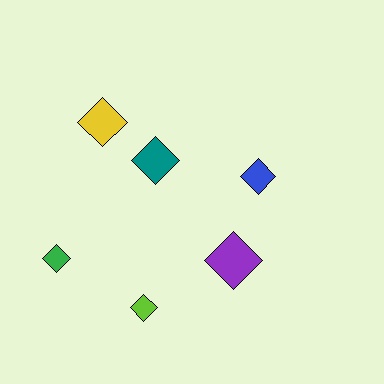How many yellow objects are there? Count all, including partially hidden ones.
There is 1 yellow object.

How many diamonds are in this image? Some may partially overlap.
There are 6 diamonds.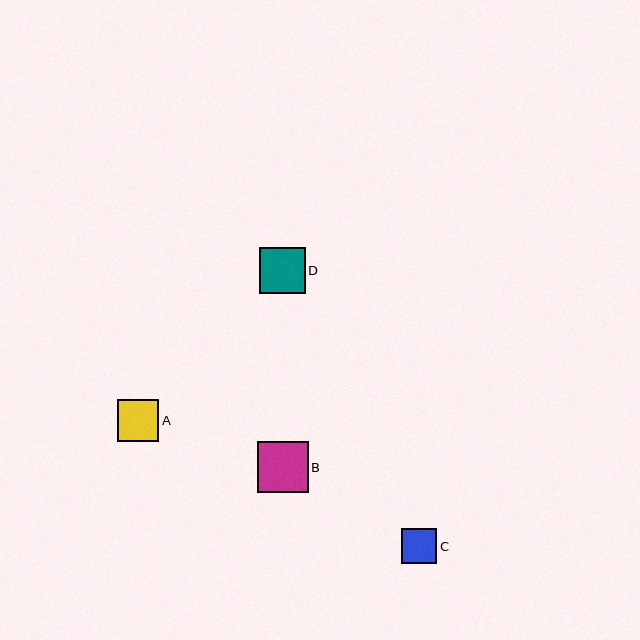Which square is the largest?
Square B is the largest with a size of approximately 50 pixels.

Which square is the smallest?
Square C is the smallest with a size of approximately 35 pixels.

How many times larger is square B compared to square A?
Square B is approximately 1.2 times the size of square A.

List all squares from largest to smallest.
From largest to smallest: B, D, A, C.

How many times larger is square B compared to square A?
Square B is approximately 1.2 times the size of square A.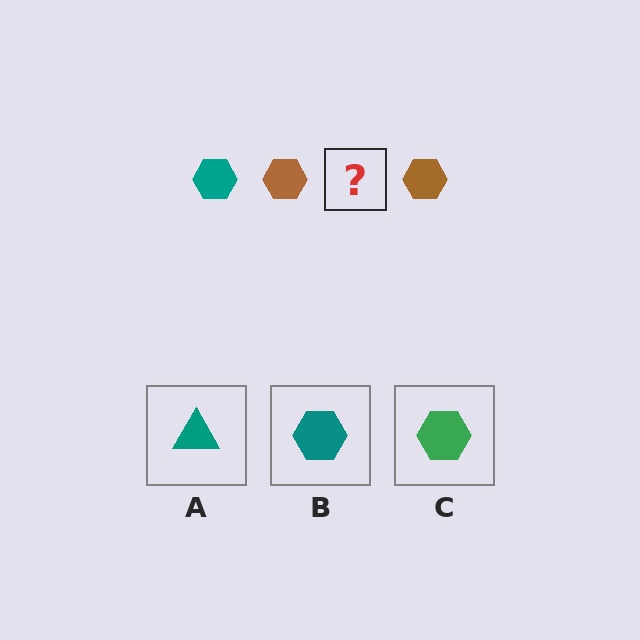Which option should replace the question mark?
Option B.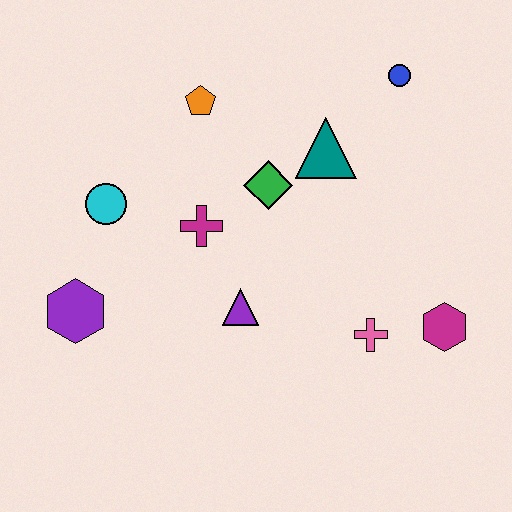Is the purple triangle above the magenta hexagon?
Yes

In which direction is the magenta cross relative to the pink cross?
The magenta cross is to the left of the pink cross.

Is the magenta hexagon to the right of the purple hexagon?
Yes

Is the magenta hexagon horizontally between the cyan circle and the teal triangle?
No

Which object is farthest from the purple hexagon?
The blue circle is farthest from the purple hexagon.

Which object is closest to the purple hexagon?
The cyan circle is closest to the purple hexagon.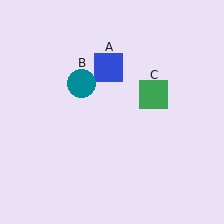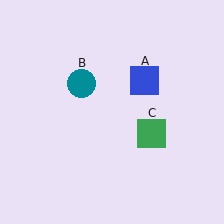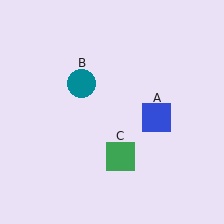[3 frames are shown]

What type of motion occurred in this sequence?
The blue square (object A), green square (object C) rotated clockwise around the center of the scene.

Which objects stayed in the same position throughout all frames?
Teal circle (object B) remained stationary.